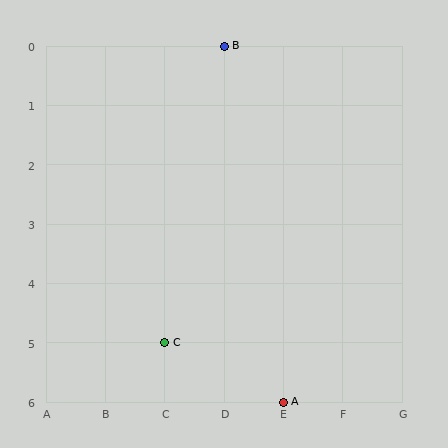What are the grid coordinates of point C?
Point C is at grid coordinates (C, 5).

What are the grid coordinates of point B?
Point B is at grid coordinates (D, 0).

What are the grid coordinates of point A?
Point A is at grid coordinates (E, 6).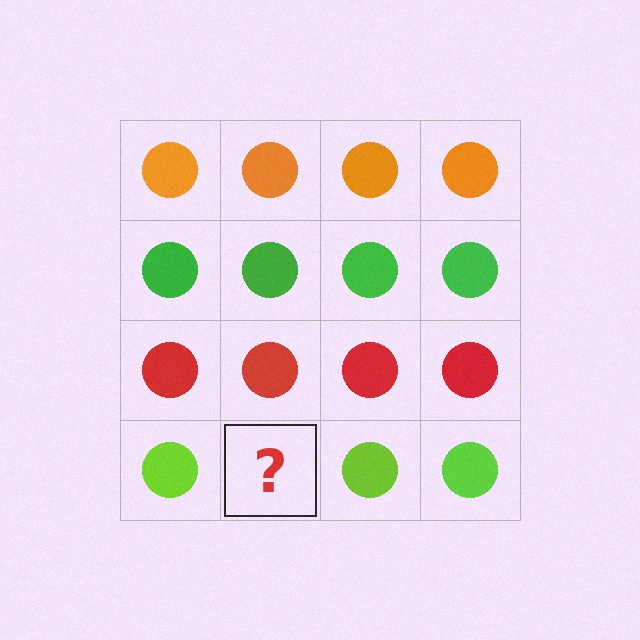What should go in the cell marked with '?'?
The missing cell should contain a lime circle.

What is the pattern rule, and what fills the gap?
The rule is that each row has a consistent color. The gap should be filled with a lime circle.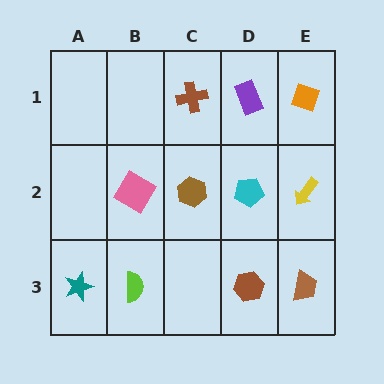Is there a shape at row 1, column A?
No, that cell is empty.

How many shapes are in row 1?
3 shapes.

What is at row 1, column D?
A purple rectangle.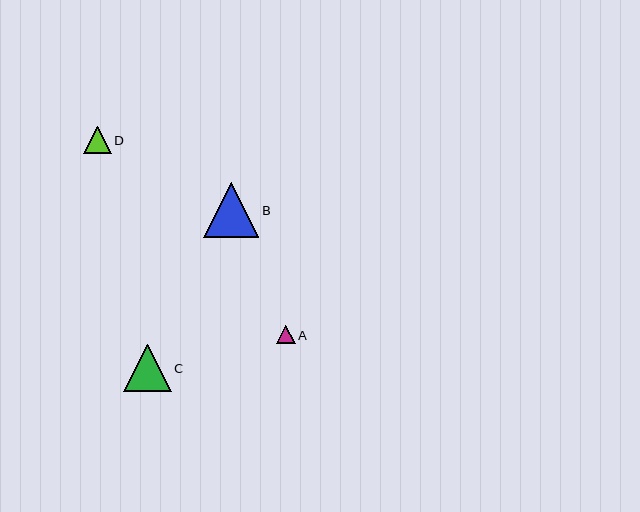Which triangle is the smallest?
Triangle A is the smallest with a size of approximately 19 pixels.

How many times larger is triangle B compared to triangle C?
Triangle B is approximately 1.2 times the size of triangle C.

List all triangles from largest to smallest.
From largest to smallest: B, C, D, A.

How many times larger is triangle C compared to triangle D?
Triangle C is approximately 1.7 times the size of triangle D.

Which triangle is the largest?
Triangle B is the largest with a size of approximately 55 pixels.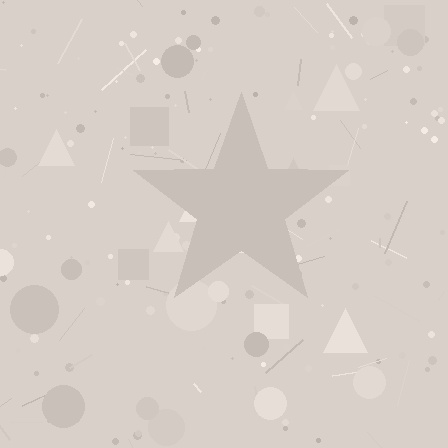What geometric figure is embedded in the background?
A star is embedded in the background.